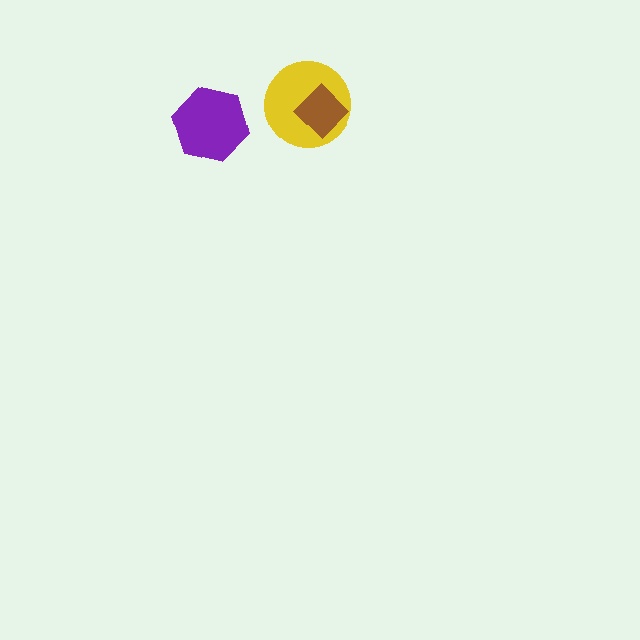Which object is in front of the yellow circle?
The brown diamond is in front of the yellow circle.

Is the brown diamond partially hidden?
No, no other shape covers it.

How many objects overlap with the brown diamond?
1 object overlaps with the brown diamond.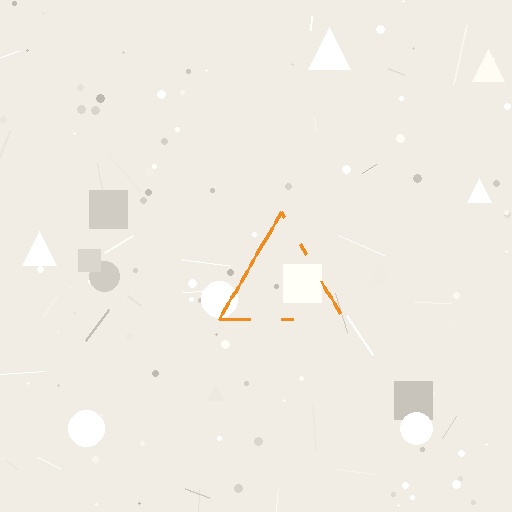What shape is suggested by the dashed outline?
The dashed outline suggests a triangle.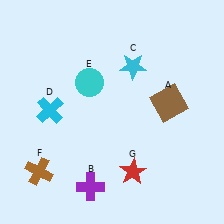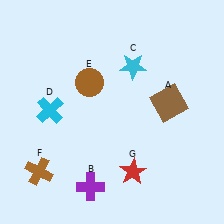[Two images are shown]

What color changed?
The circle (E) changed from cyan in Image 1 to brown in Image 2.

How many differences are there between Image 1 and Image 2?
There is 1 difference between the two images.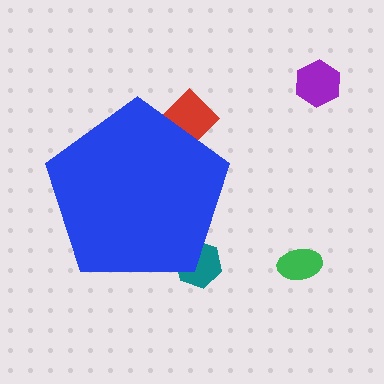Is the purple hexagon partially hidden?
No, the purple hexagon is fully visible.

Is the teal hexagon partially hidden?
Yes, the teal hexagon is partially hidden behind the blue pentagon.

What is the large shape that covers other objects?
A blue pentagon.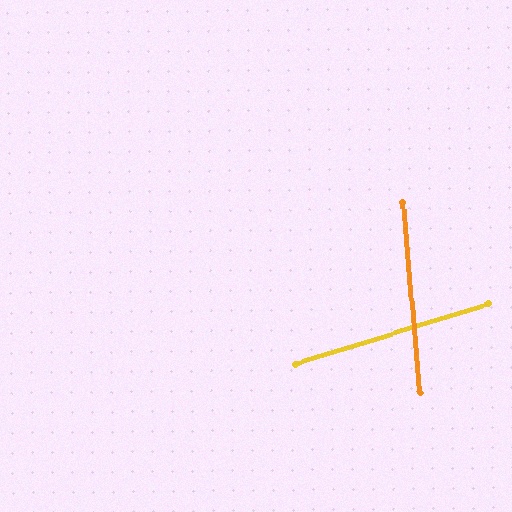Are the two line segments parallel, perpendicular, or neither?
Neither parallel nor perpendicular — they differ by about 78°.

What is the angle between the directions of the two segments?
Approximately 78 degrees.